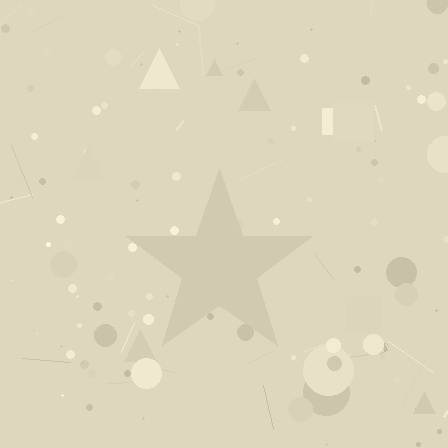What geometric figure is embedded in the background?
A star is embedded in the background.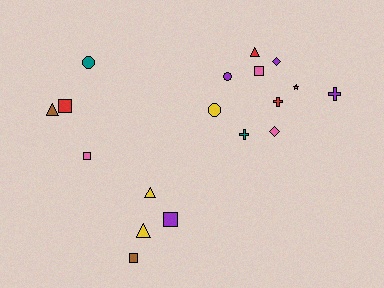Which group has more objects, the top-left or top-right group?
The top-right group.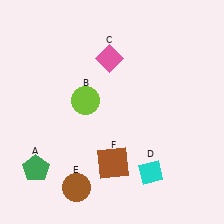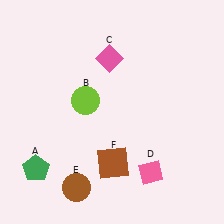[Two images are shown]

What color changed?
The diamond (D) changed from cyan in Image 1 to pink in Image 2.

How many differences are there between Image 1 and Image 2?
There is 1 difference between the two images.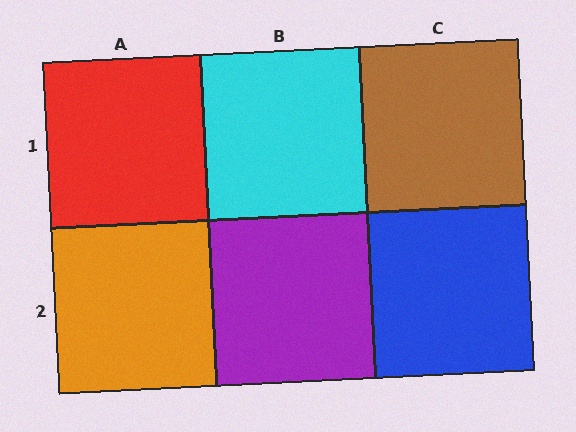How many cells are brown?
1 cell is brown.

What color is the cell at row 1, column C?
Brown.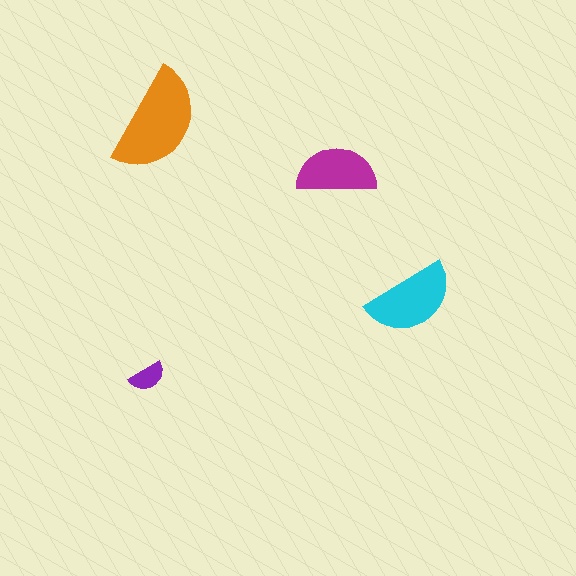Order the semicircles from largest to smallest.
the orange one, the cyan one, the magenta one, the purple one.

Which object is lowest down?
The purple semicircle is bottommost.